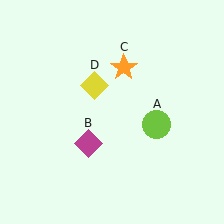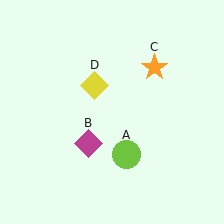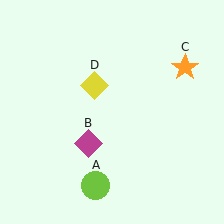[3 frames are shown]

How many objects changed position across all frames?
2 objects changed position: lime circle (object A), orange star (object C).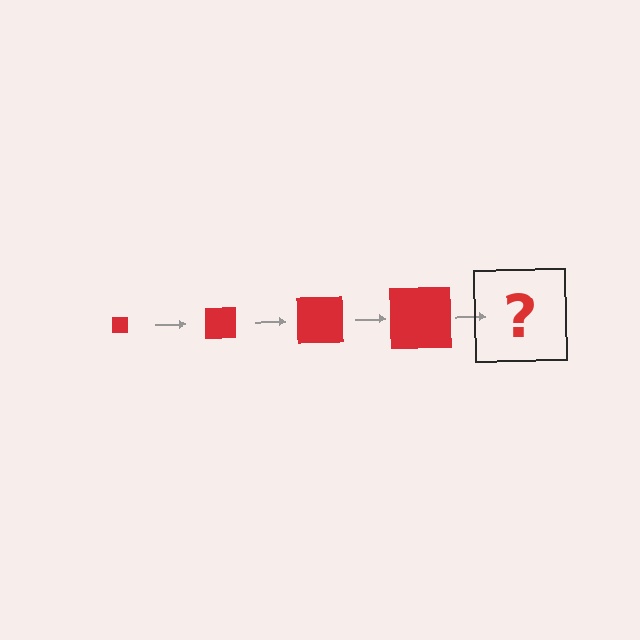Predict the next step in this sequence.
The next step is a red square, larger than the previous one.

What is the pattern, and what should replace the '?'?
The pattern is that the square gets progressively larger each step. The '?' should be a red square, larger than the previous one.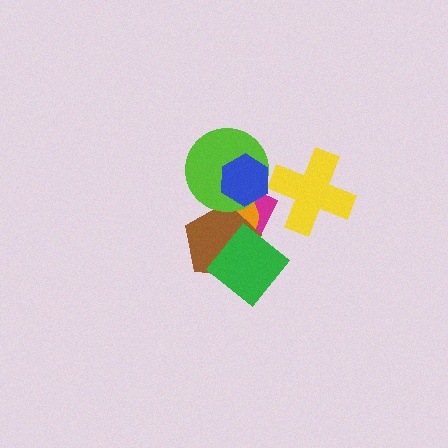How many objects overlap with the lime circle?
4 objects overlap with the lime circle.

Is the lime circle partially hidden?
Yes, it is partially covered by another shape.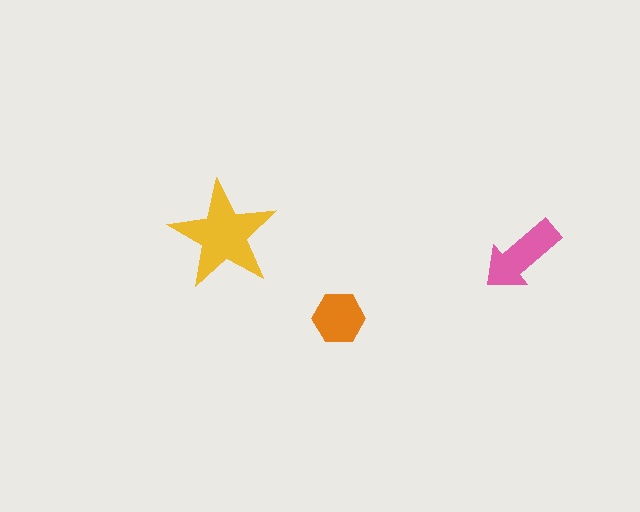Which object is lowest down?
The orange hexagon is bottommost.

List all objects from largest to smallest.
The yellow star, the pink arrow, the orange hexagon.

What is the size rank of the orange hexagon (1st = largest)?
3rd.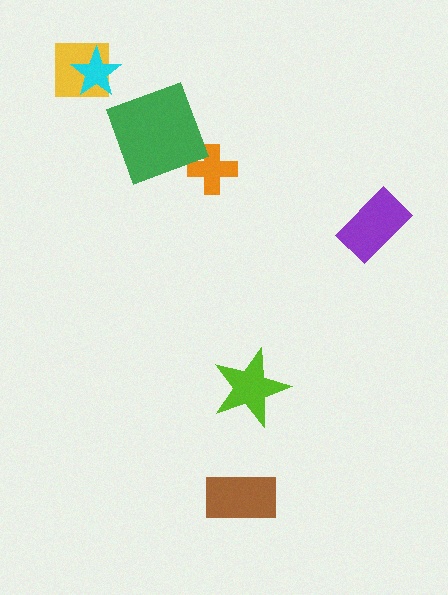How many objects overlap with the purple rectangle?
0 objects overlap with the purple rectangle.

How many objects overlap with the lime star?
0 objects overlap with the lime star.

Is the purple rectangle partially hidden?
No, no other shape covers it.